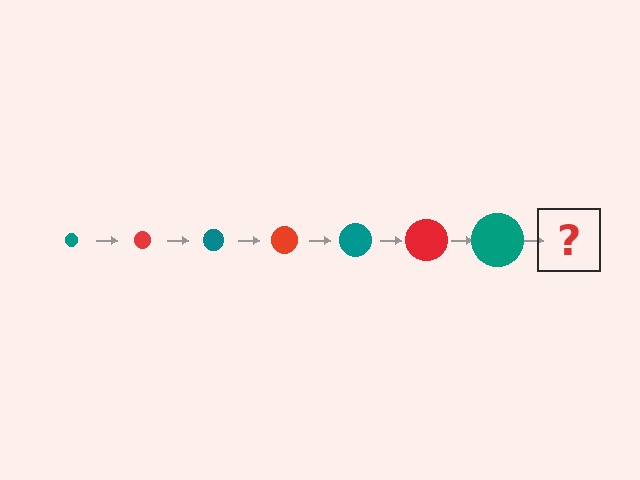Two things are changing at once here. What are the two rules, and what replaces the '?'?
The two rules are that the circle grows larger each step and the color cycles through teal and red. The '?' should be a red circle, larger than the previous one.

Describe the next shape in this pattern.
It should be a red circle, larger than the previous one.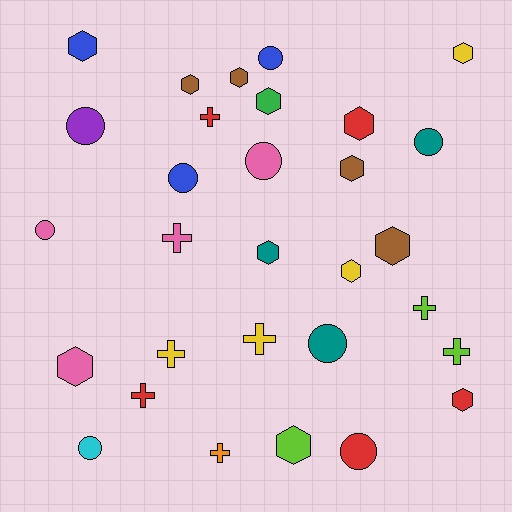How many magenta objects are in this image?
There are no magenta objects.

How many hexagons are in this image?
There are 13 hexagons.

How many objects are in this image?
There are 30 objects.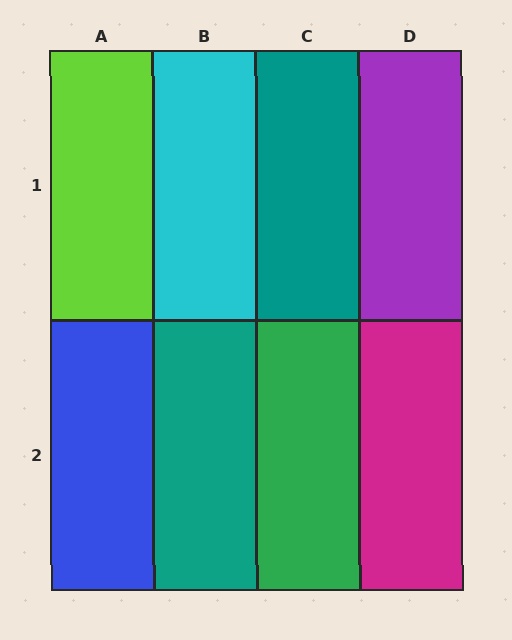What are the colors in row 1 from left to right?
Lime, cyan, teal, purple.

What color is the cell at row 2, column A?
Blue.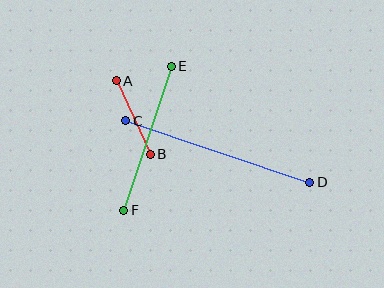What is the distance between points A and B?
The distance is approximately 81 pixels.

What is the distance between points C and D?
The distance is approximately 194 pixels.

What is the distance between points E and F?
The distance is approximately 152 pixels.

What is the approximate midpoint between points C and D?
The midpoint is at approximately (218, 152) pixels.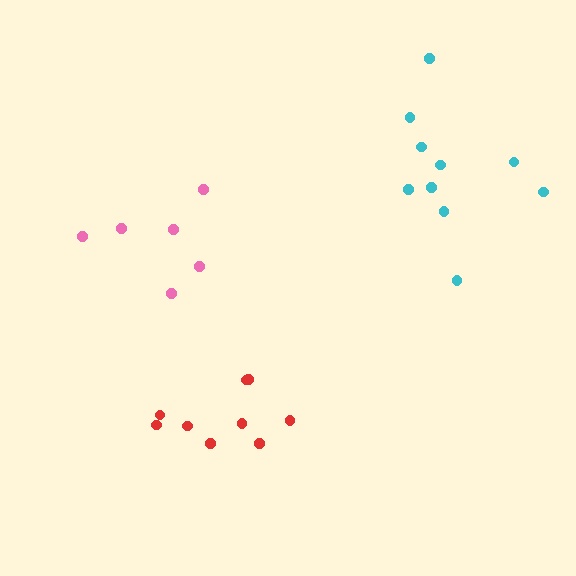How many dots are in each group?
Group 1: 10 dots, Group 2: 6 dots, Group 3: 9 dots (25 total).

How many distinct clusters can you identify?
There are 3 distinct clusters.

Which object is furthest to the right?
The cyan cluster is rightmost.